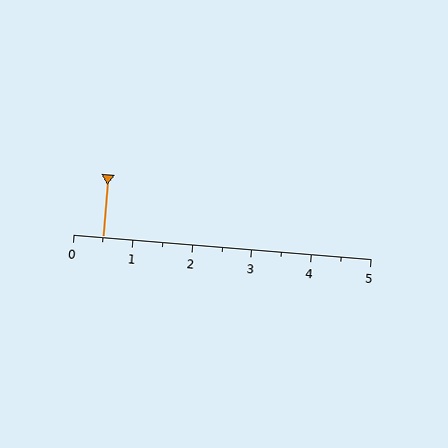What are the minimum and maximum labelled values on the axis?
The axis runs from 0 to 5.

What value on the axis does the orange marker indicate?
The marker indicates approximately 0.5.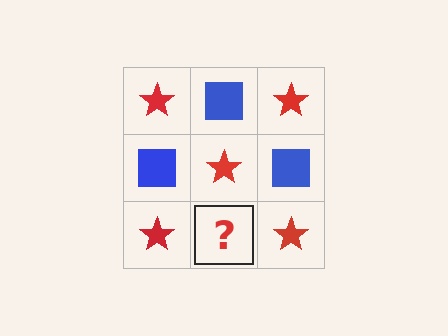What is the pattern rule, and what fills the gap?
The rule is that it alternates red star and blue square in a checkerboard pattern. The gap should be filled with a blue square.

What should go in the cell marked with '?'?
The missing cell should contain a blue square.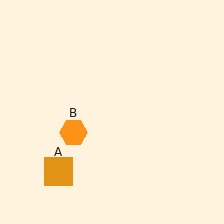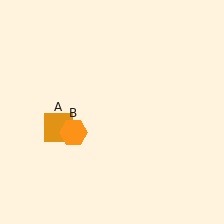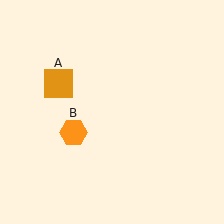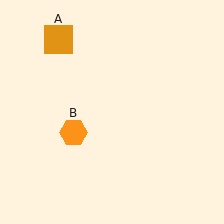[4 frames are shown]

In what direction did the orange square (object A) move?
The orange square (object A) moved up.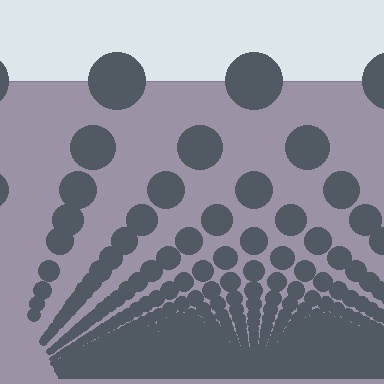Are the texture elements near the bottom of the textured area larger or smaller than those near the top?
Smaller. The gradient is inverted — elements near the bottom are smaller and denser.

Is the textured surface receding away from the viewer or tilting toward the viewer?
The surface appears to tilt toward the viewer. Texture elements get larger and sparser toward the top.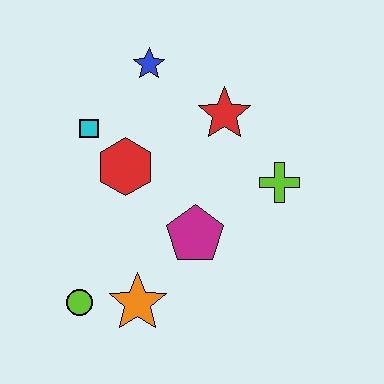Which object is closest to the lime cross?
The red star is closest to the lime cross.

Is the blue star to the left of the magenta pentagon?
Yes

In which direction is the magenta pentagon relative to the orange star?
The magenta pentagon is above the orange star.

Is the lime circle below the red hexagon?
Yes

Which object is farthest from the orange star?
The blue star is farthest from the orange star.